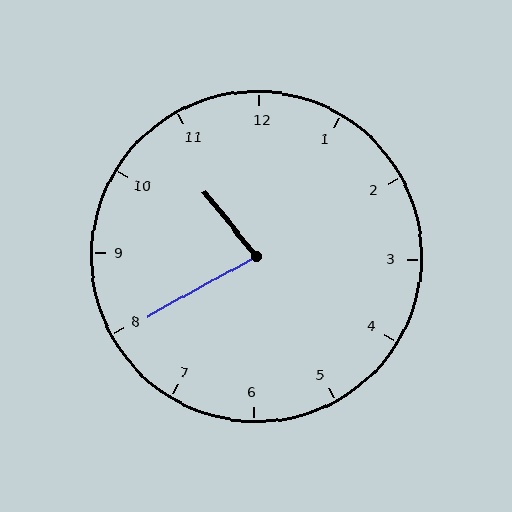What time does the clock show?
10:40.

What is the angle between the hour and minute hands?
Approximately 80 degrees.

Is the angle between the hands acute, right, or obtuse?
It is acute.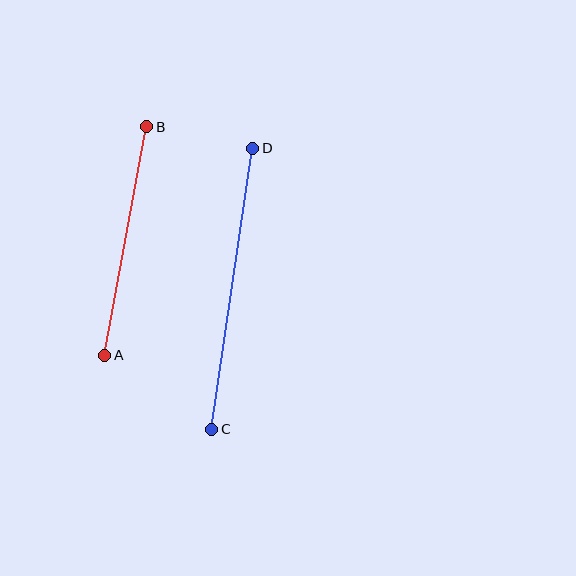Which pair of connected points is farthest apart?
Points C and D are farthest apart.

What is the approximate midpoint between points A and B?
The midpoint is at approximately (126, 241) pixels.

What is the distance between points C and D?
The distance is approximately 284 pixels.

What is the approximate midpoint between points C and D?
The midpoint is at approximately (232, 289) pixels.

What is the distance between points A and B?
The distance is approximately 232 pixels.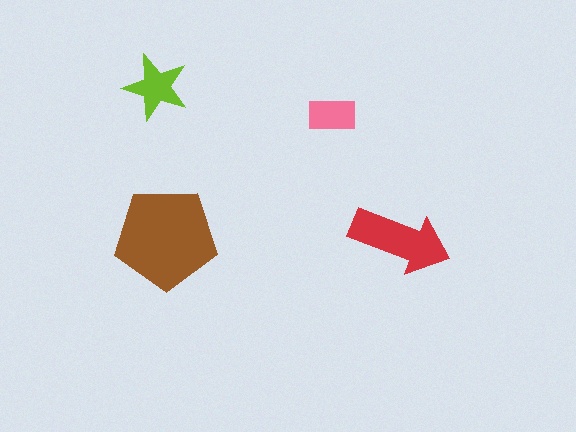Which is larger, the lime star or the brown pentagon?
The brown pentagon.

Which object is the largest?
The brown pentagon.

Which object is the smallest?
The pink rectangle.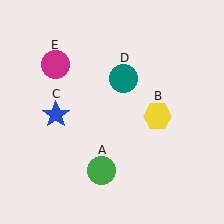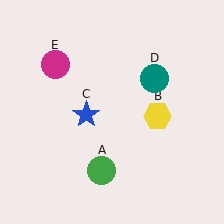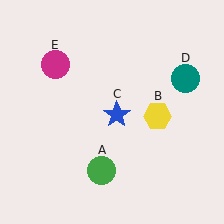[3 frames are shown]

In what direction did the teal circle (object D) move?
The teal circle (object D) moved right.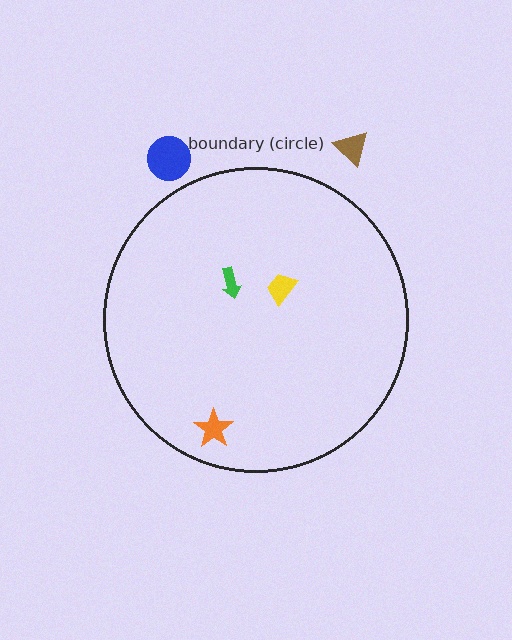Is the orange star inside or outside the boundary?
Inside.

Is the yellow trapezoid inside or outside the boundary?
Inside.